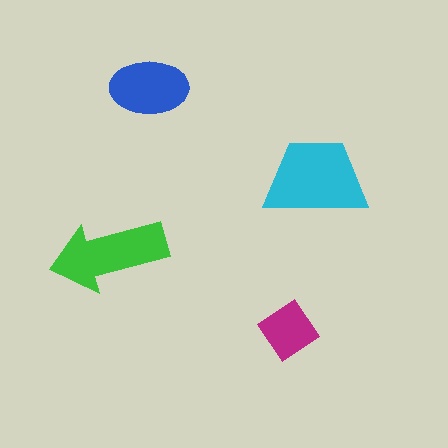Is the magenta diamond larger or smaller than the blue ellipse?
Smaller.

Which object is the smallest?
The magenta diamond.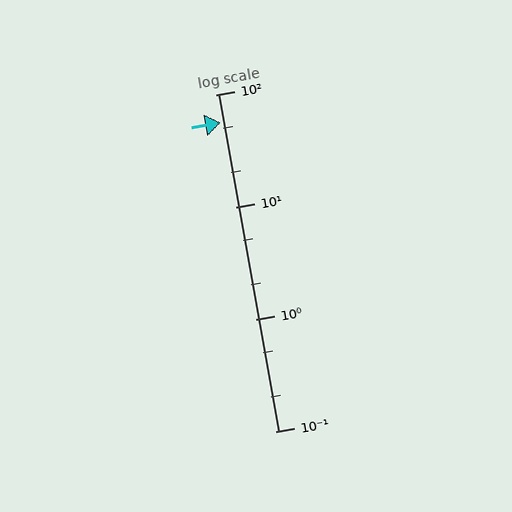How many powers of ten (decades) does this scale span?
The scale spans 3 decades, from 0.1 to 100.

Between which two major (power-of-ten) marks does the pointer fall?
The pointer is between 10 and 100.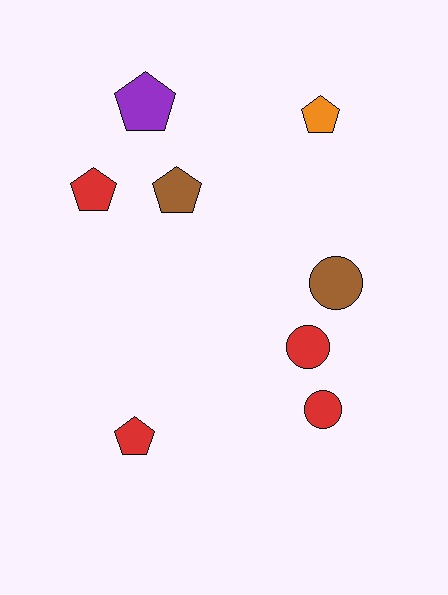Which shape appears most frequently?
Pentagon, with 5 objects.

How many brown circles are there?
There is 1 brown circle.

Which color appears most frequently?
Red, with 4 objects.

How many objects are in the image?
There are 8 objects.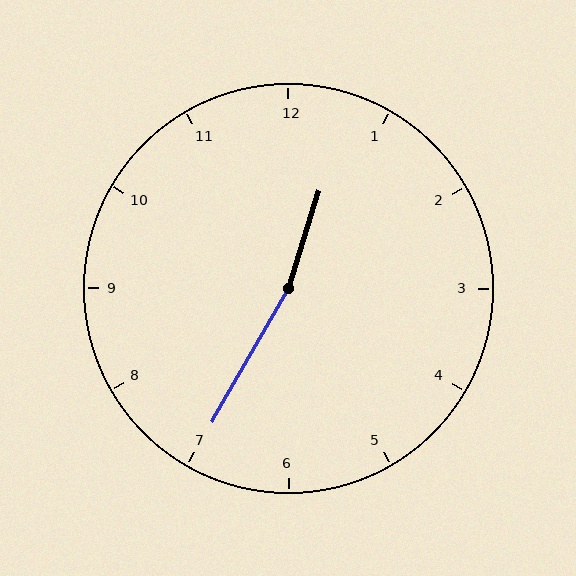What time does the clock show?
12:35.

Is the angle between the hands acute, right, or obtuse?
It is obtuse.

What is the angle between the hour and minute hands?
Approximately 168 degrees.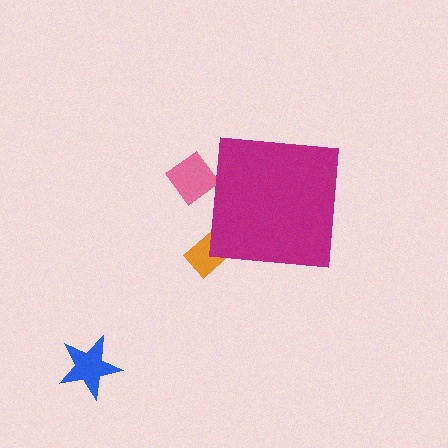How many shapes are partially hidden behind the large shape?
2 shapes are partially hidden.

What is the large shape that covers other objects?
A magenta square.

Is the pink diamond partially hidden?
Yes, the pink diamond is partially hidden behind the magenta square.